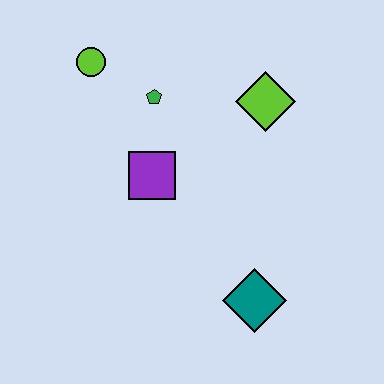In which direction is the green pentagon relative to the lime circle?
The green pentagon is to the right of the lime circle.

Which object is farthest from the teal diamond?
The lime circle is farthest from the teal diamond.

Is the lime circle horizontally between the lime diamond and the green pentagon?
No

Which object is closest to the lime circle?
The green pentagon is closest to the lime circle.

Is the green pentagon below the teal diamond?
No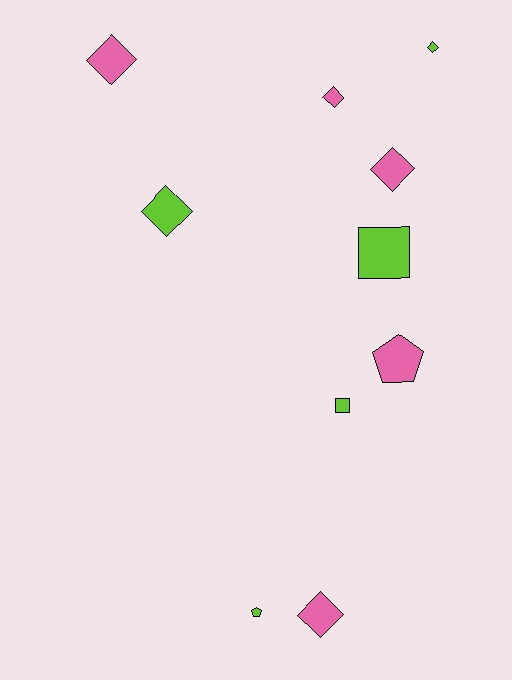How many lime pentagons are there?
There is 1 lime pentagon.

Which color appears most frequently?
Lime, with 5 objects.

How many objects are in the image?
There are 10 objects.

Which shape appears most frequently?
Diamond, with 6 objects.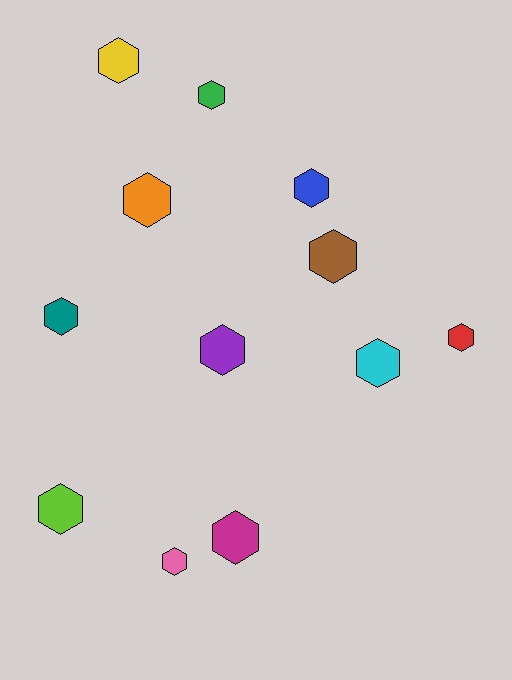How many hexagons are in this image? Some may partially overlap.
There are 12 hexagons.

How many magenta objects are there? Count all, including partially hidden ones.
There is 1 magenta object.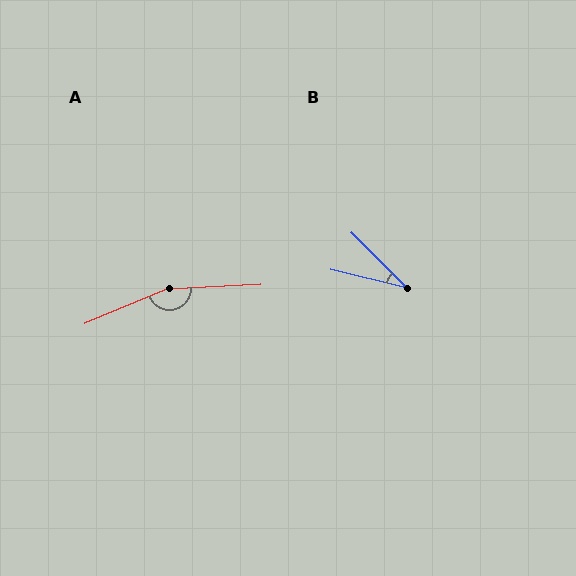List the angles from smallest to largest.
B (31°), A (160°).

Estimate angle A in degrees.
Approximately 160 degrees.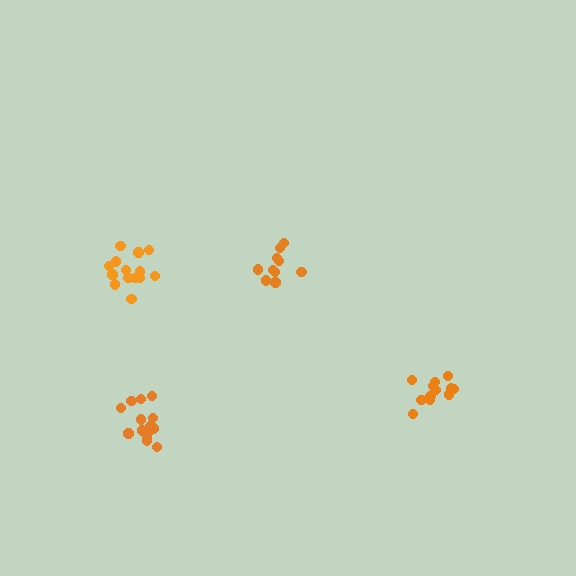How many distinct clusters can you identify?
There are 4 distinct clusters.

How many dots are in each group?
Group 1: 14 dots, Group 2: 10 dots, Group 3: 12 dots, Group 4: 15 dots (51 total).